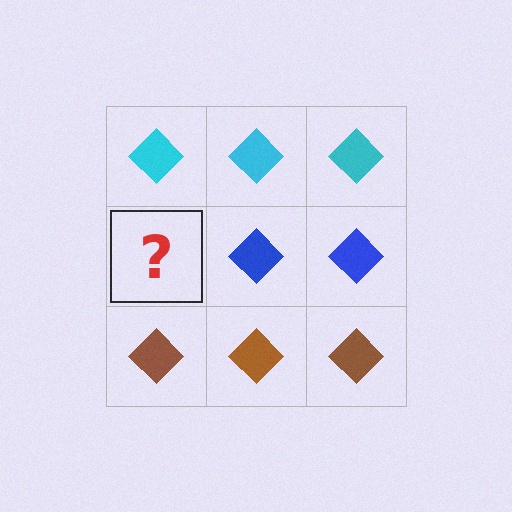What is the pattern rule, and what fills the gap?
The rule is that each row has a consistent color. The gap should be filled with a blue diamond.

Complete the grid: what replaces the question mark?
The question mark should be replaced with a blue diamond.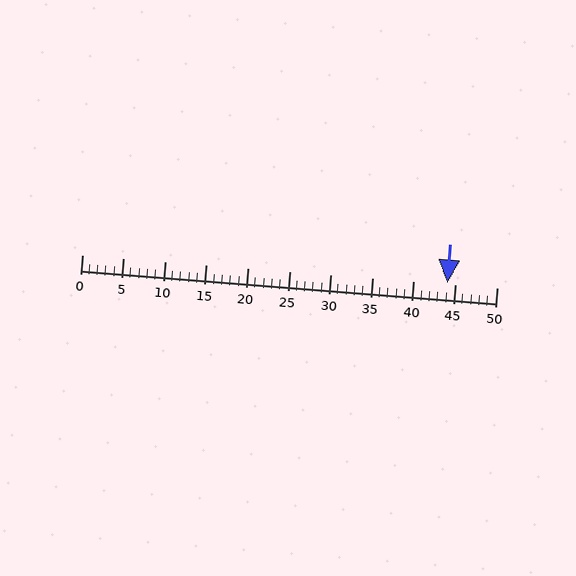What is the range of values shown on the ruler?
The ruler shows values from 0 to 50.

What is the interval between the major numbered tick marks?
The major tick marks are spaced 5 units apart.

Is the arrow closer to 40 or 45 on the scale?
The arrow is closer to 45.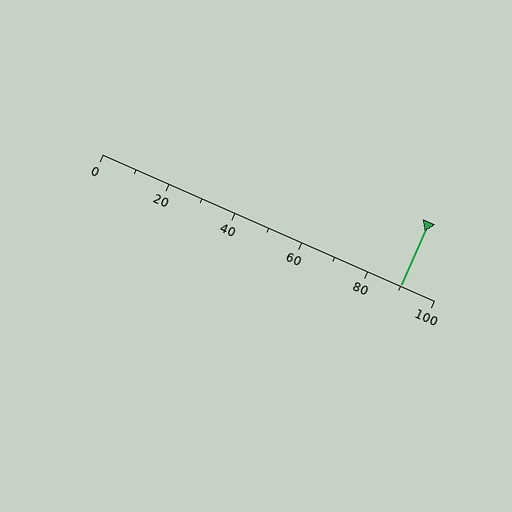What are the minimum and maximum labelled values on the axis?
The axis runs from 0 to 100.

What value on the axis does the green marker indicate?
The marker indicates approximately 90.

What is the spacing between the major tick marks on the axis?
The major ticks are spaced 20 apart.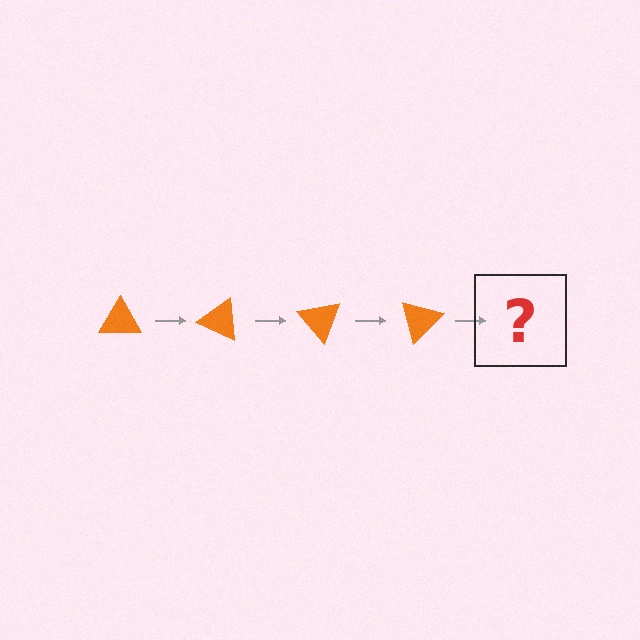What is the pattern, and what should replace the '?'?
The pattern is that the triangle rotates 25 degrees each step. The '?' should be an orange triangle rotated 100 degrees.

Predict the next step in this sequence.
The next step is an orange triangle rotated 100 degrees.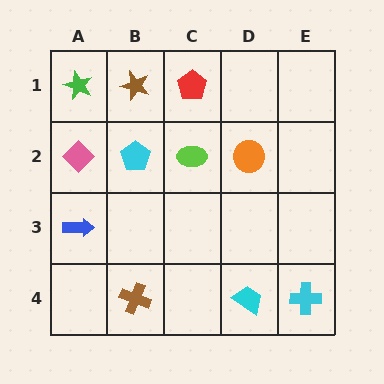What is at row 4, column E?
A cyan cross.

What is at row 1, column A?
A green star.